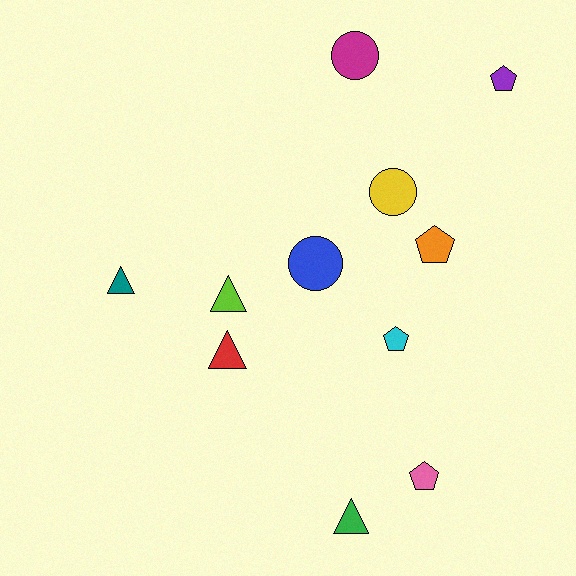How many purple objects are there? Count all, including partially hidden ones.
There is 1 purple object.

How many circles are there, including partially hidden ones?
There are 3 circles.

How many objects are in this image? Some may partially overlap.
There are 11 objects.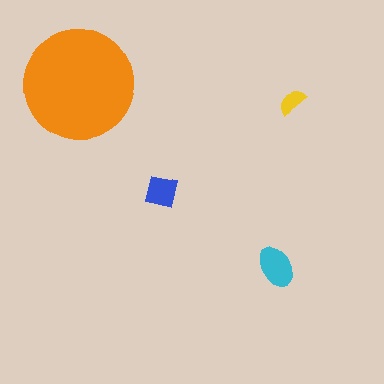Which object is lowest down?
The cyan ellipse is bottommost.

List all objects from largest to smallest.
The orange circle, the cyan ellipse, the blue square, the yellow semicircle.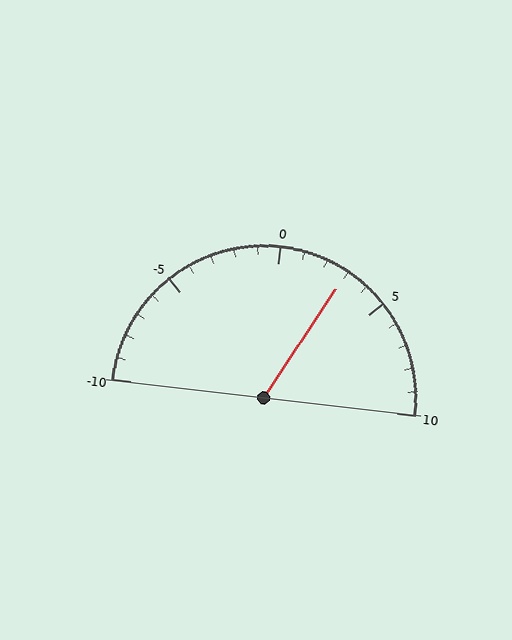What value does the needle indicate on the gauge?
The needle indicates approximately 3.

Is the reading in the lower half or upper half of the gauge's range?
The reading is in the upper half of the range (-10 to 10).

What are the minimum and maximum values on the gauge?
The gauge ranges from -10 to 10.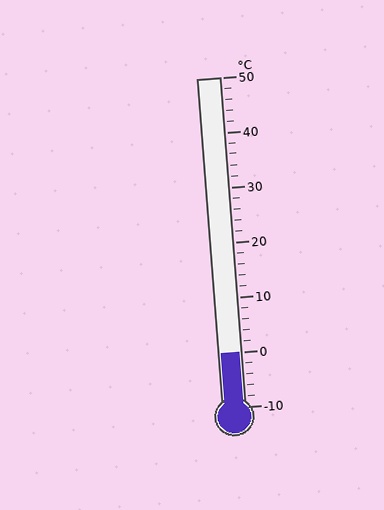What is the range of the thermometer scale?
The thermometer scale ranges from -10°C to 50°C.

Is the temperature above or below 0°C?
The temperature is at 0°C.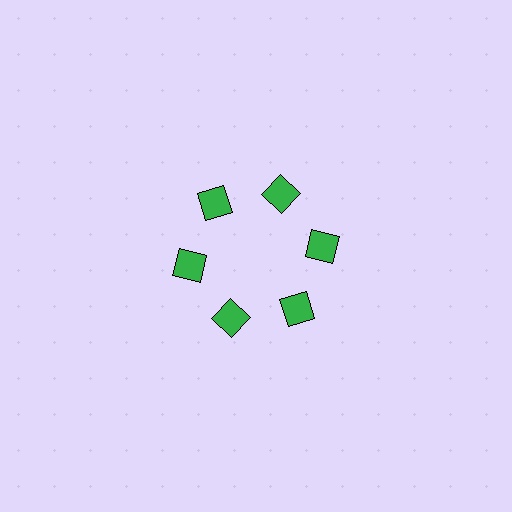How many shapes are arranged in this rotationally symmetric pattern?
There are 6 shapes, arranged in 6 groups of 1.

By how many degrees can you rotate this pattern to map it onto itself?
The pattern maps onto itself every 60 degrees of rotation.